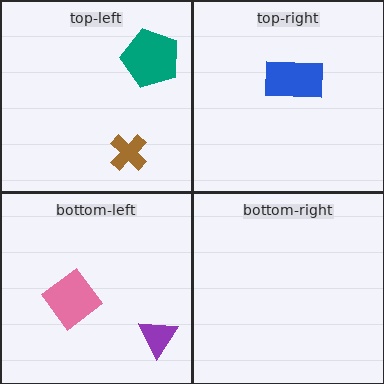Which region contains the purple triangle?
The bottom-left region.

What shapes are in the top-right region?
The blue rectangle.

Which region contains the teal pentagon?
The top-left region.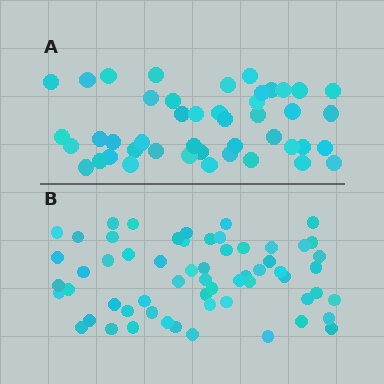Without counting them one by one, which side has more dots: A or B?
Region B (the bottom region) has more dots.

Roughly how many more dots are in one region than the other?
Region B has approximately 15 more dots than region A.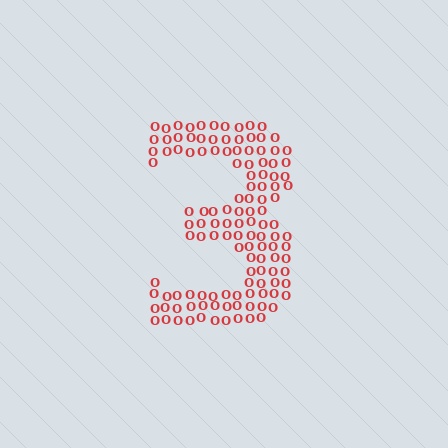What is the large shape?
The large shape is the digit 3.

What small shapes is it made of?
It is made of small letter O's.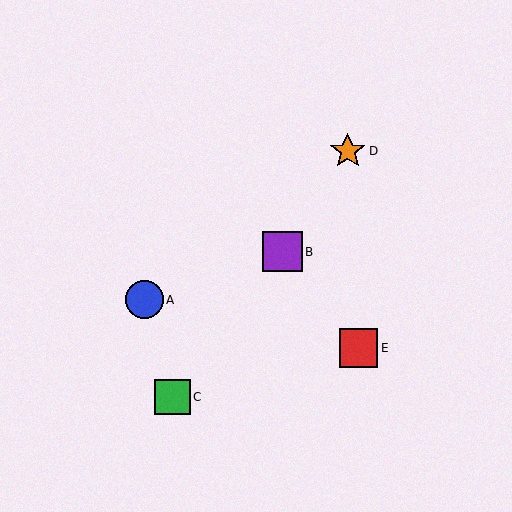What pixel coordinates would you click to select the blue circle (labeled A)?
Click at (144, 300) to select the blue circle A.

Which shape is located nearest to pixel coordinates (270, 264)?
The purple square (labeled B) at (282, 252) is nearest to that location.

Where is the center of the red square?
The center of the red square is at (359, 348).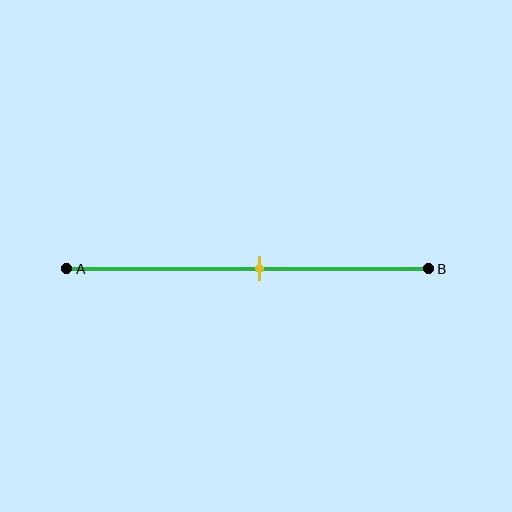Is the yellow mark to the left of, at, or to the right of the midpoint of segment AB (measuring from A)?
The yellow mark is to the right of the midpoint of segment AB.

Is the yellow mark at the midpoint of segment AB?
No, the mark is at about 55% from A, not at the 50% midpoint.